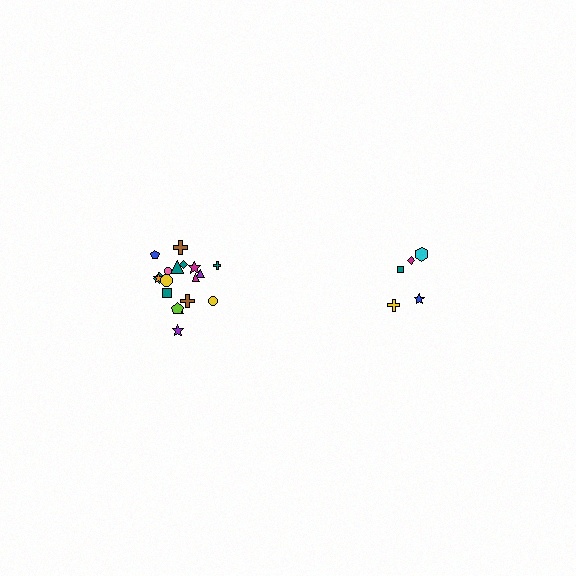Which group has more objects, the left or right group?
The left group.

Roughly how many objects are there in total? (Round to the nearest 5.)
Roughly 25 objects in total.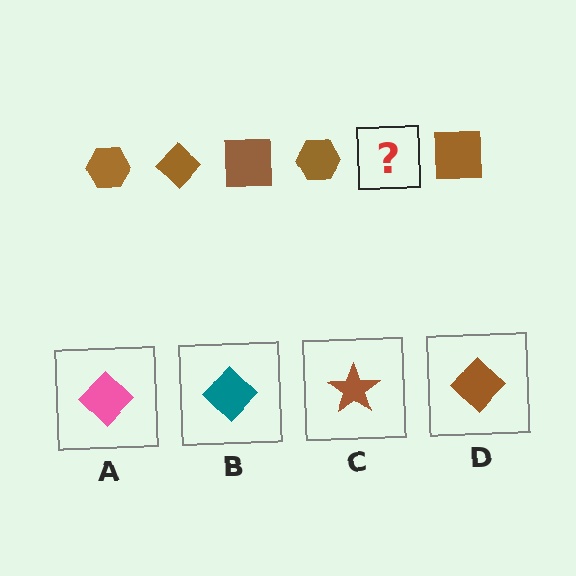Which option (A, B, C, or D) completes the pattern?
D.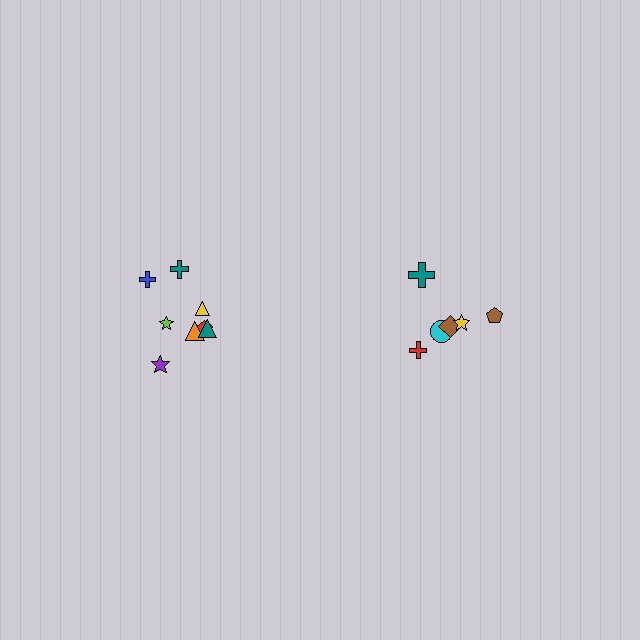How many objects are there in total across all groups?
There are 14 objects.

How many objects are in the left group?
There are 8 objects.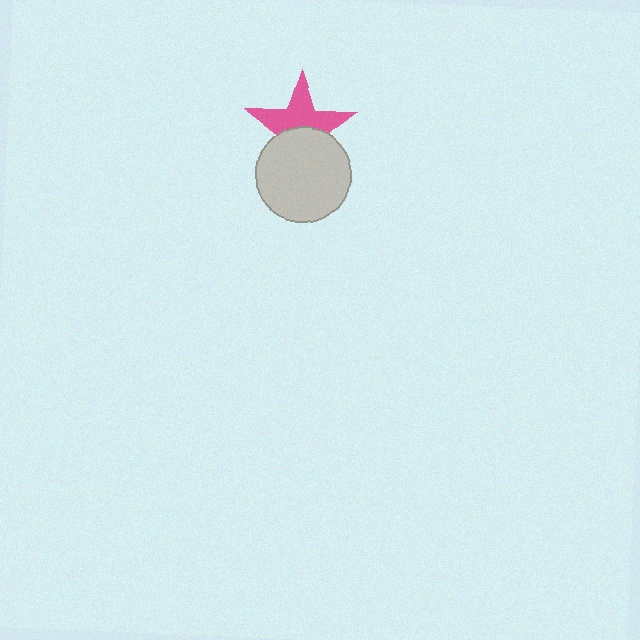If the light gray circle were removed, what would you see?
You would see the complete pink star.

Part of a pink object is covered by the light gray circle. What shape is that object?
It is a star.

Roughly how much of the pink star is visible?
About half of it is visible (roughly 55%).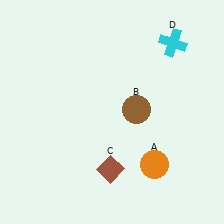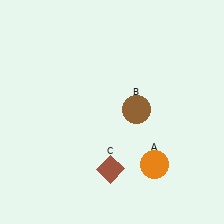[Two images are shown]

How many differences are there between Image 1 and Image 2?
There is 1 difference between the two images.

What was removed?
The cyan cross (D) was removed in Image 2.